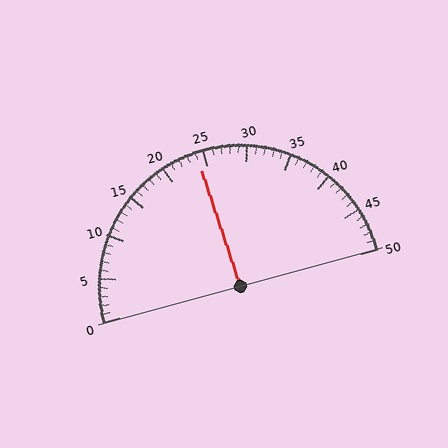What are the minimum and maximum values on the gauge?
The gauge ranges from 0 to 50.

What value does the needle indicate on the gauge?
The needle indicates approximately 24.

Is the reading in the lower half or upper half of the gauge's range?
The reading is in the lower half of the range (0 to 50).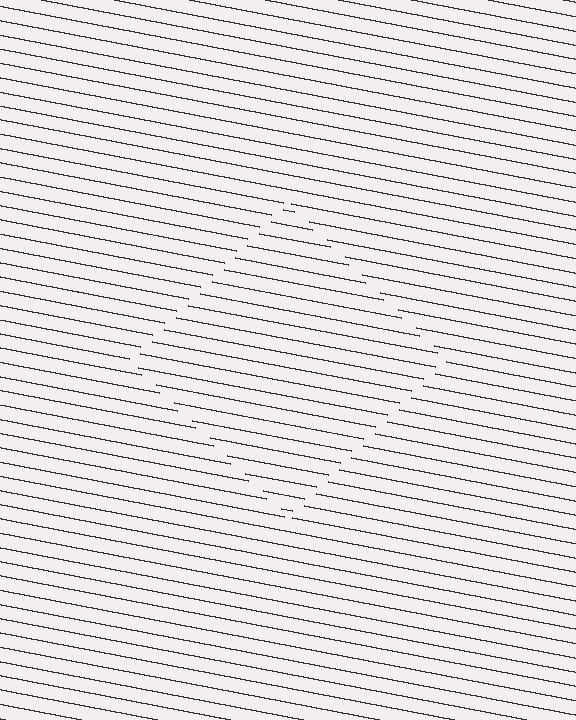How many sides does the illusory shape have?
4 sides — the line-ends trace a square.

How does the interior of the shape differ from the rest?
The interior of the shape contains the same grating, shifted by half a period — the contour is defined by the phase discontinuity where line-ends from the inner and outer gratings abut.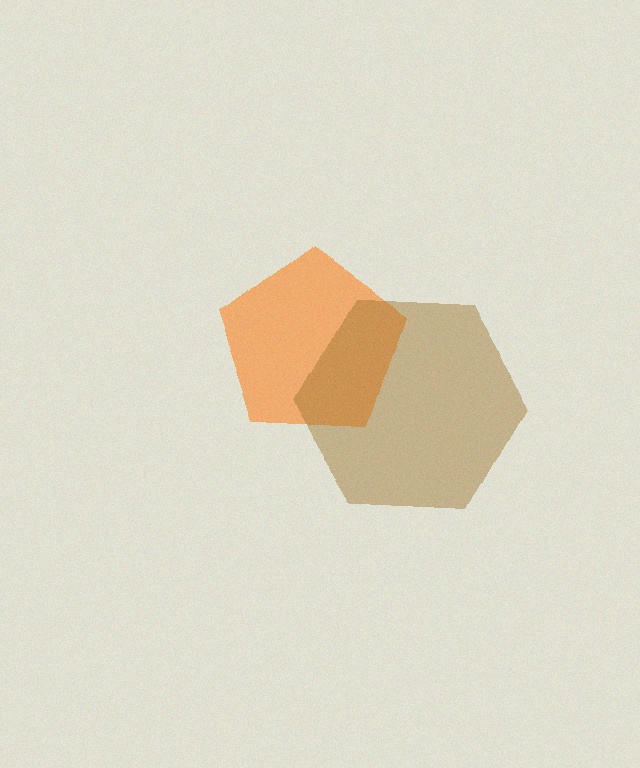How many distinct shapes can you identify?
There are 2 distinct shapes: an orange pentagon, a brown hexagon.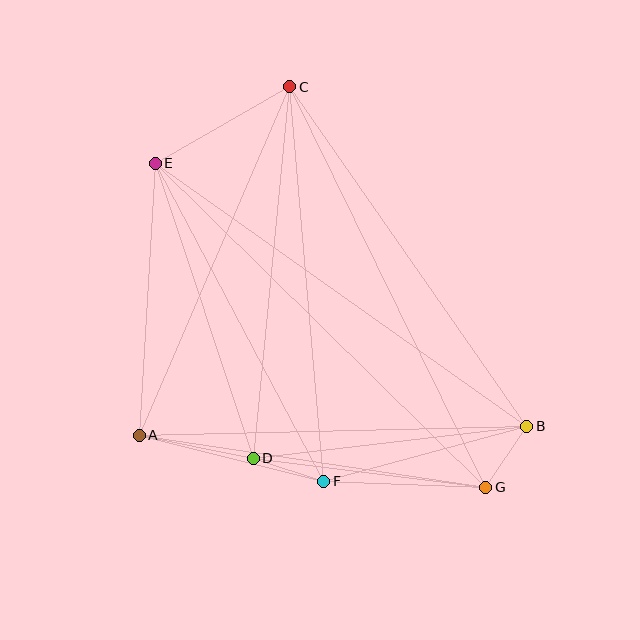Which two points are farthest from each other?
Points E and G are farthest from each other.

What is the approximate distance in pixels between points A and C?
The distance between A and C is approximately 379 pixels.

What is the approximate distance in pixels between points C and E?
The distance between C and E is approximately 154 pixels.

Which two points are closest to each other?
Points B and G are closest to each other.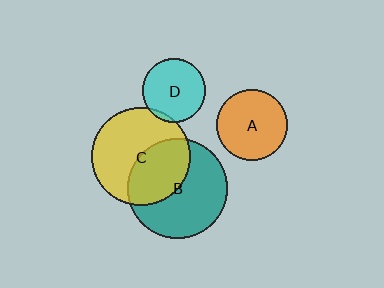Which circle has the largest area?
Circle B (teal).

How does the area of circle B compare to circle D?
Approximately 2.5 times.